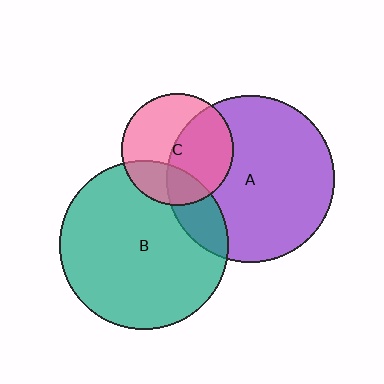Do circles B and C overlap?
Yes.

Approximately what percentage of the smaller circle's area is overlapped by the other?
Approximately 25%.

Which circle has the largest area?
Circle B (teal).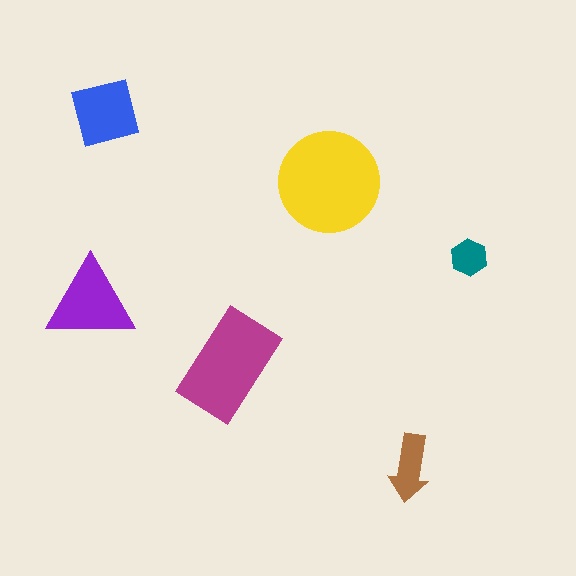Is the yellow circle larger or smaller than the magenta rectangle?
Larger.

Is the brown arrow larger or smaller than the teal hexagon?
Larger.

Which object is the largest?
The yellow circle.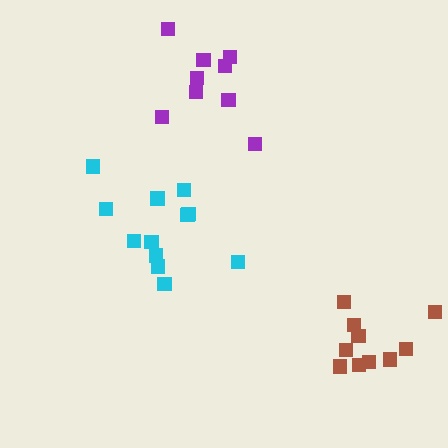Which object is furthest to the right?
The brown cluster is rightmost.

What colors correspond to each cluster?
The clusters are colored: purple, cyan, brown.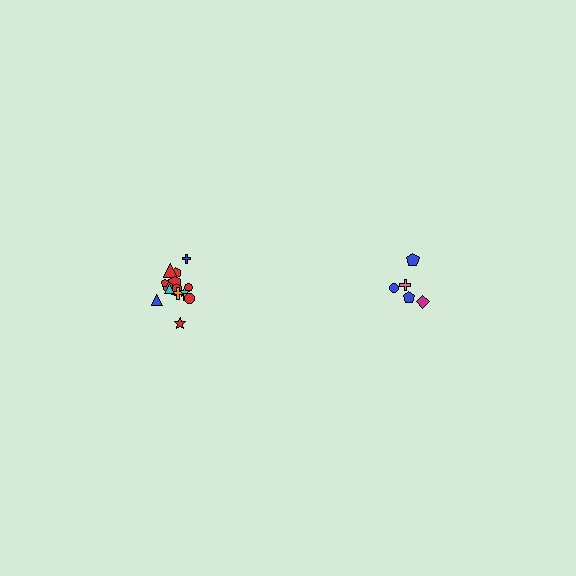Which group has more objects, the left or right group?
The left group.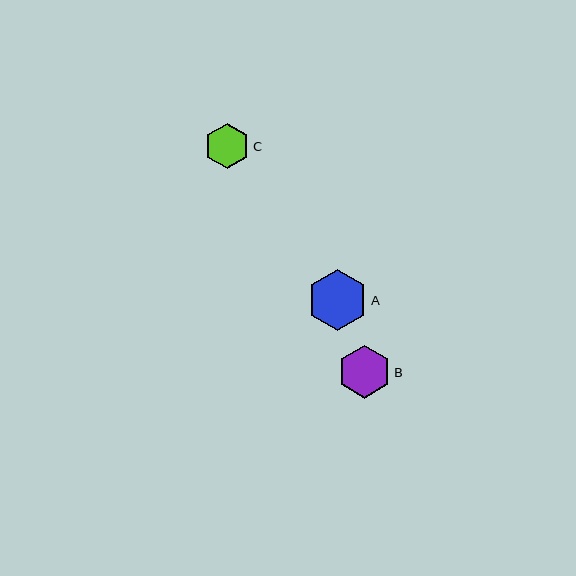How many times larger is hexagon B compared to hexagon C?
Hexagon B is approximately 1.2 times the size of hexagon C.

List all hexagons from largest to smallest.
From largest to smallest: A, B, C.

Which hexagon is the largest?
Hexagon A is the largest with a size of approximately 61 pixels.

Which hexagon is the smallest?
Hexagon C is the smallest with a size of approximately 45 pixels.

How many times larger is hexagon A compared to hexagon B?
Hexagon A is approximately 1.2 times the size of hexagon B.